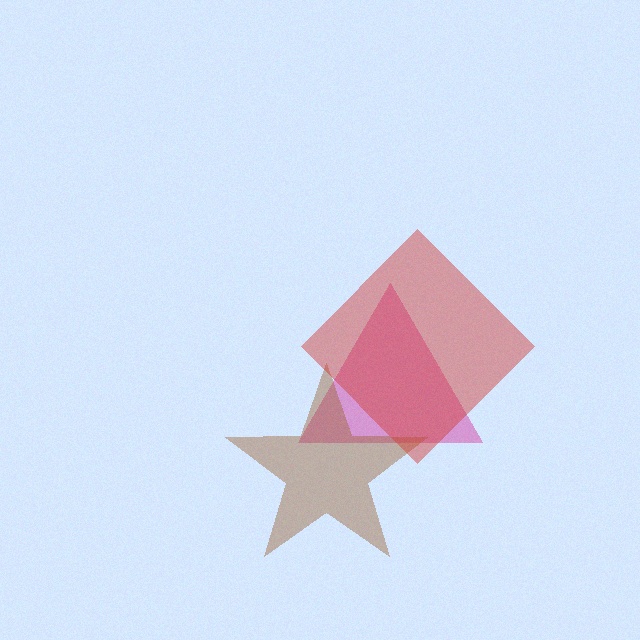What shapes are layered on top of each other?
The layered shapes are: a magenta triangle, a brown star, a red diamond.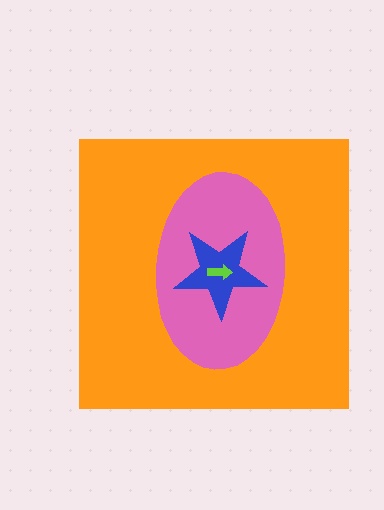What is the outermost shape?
The orange square.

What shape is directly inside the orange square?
The pink ellipse.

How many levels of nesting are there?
4.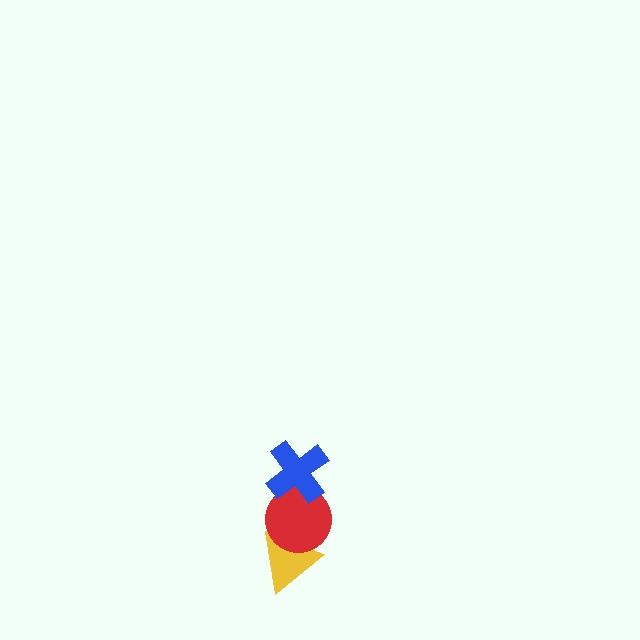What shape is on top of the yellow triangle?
The red circle is on top of the yellow triangle.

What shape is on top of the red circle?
The blue cross is on top of the red circle.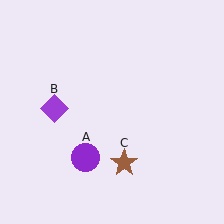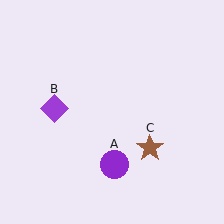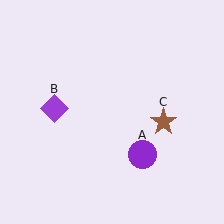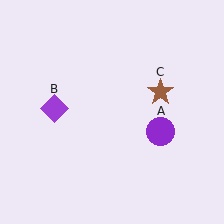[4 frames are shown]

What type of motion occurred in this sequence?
The purple circle (object A), brown star (object C) rotated counterclockwise around the center of the scene.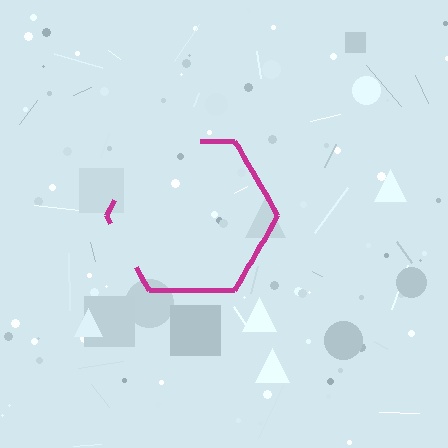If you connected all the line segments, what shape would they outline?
They would outline a hexagon.